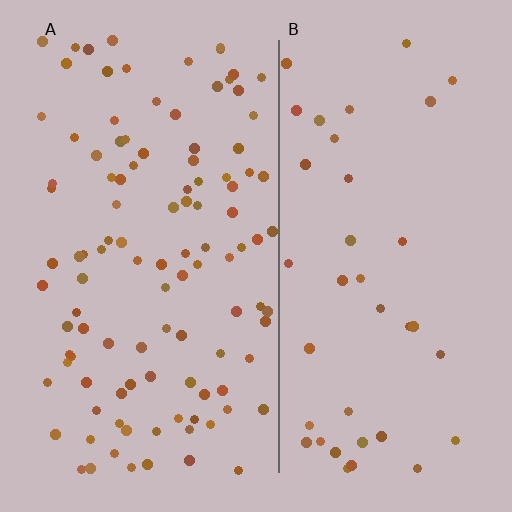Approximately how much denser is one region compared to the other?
Approximately 2.8× — region A over region B.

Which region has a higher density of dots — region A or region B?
A (the left).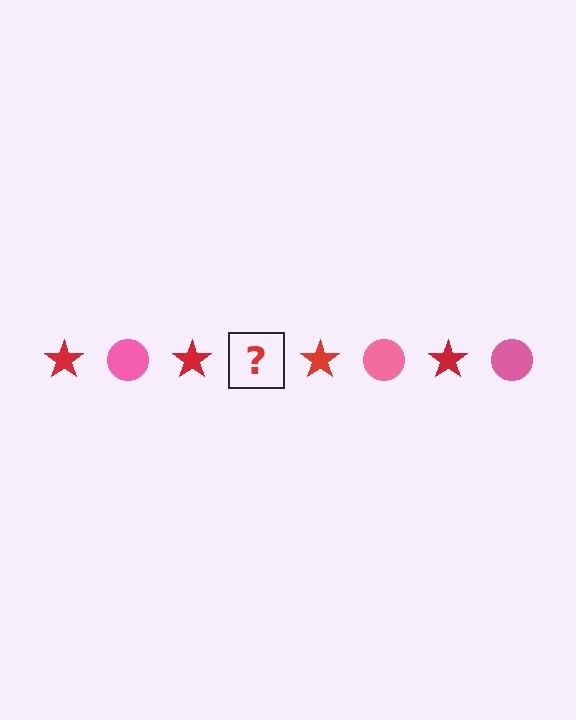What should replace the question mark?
The question mark should be replaced with a pink circle.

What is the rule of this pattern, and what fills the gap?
The rule is that the pattern alternates between red star and pink circle. The gap should be filled with a pink circle.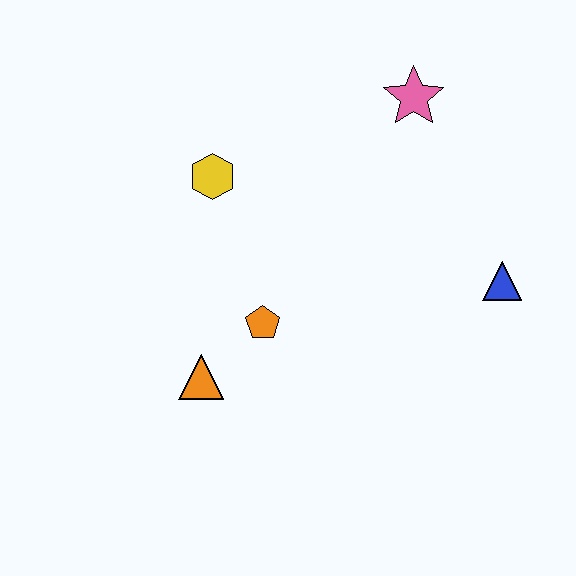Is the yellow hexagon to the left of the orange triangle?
No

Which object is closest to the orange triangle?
The orange pentagon is closest to the orange triangle.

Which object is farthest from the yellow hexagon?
The blue triangle is farthest from the yellow hexagon.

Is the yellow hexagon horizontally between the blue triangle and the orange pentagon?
No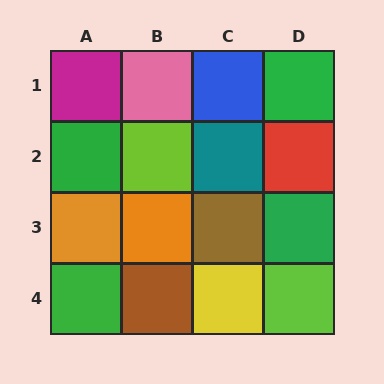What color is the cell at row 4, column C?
Yellow.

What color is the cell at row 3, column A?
Orange.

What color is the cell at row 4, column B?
Brown.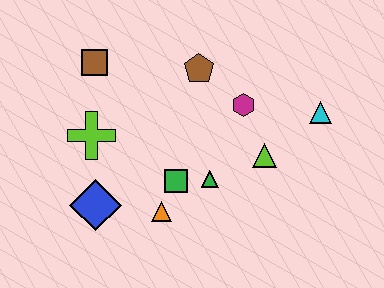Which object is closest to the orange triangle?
The green square is closest to the orange triangle.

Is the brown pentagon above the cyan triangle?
Yes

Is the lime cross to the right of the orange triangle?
No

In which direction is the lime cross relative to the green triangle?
The lime cross is to the left of the green triangle.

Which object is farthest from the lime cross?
The cyan triangle is farthest from the lime cross.